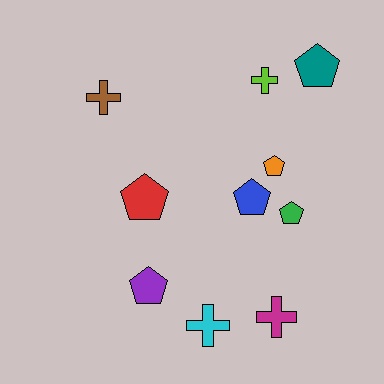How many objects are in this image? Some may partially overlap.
There are 10 objects.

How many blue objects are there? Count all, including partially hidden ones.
There is 1 blue object.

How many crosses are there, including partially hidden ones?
There are 4 crosses.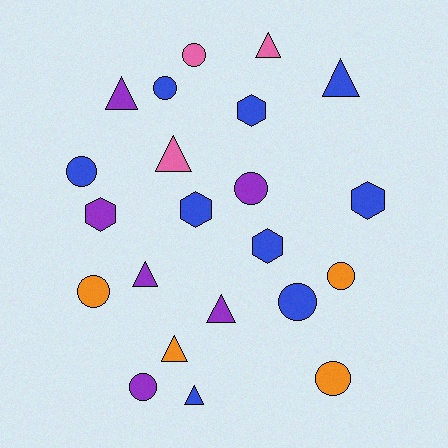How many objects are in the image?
There are 22 objects.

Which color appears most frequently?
Blue, with 9 objects.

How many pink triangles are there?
There are 2 pink triangles.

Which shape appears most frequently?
Circle, with 9 objects.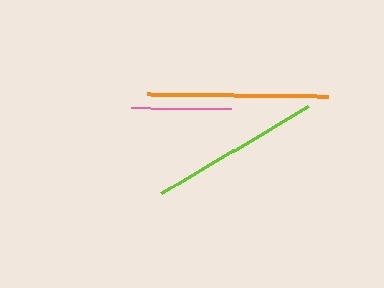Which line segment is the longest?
The orange line is the longest at approximately 181 pixels.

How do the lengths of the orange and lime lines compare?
The orange and lime lines are approximately the same length.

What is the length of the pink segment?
The pink segment is approximately 100 pixels long.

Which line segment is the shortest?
The pink line is the shortest at approximately 100 pixels.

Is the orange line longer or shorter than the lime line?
The orange line is longer than the lime line.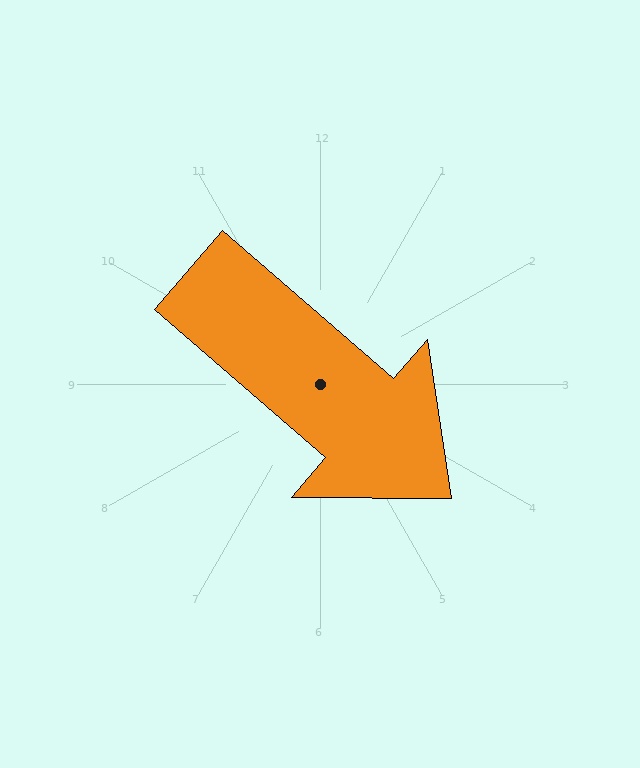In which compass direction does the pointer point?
Southeast.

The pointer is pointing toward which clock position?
Roughly 4 o'clock.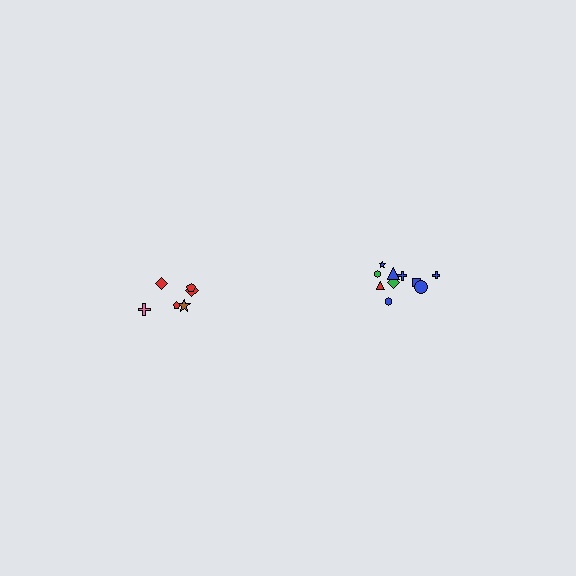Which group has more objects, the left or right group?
The right group.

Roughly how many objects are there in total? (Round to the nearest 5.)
Roughly 15 objects in total.